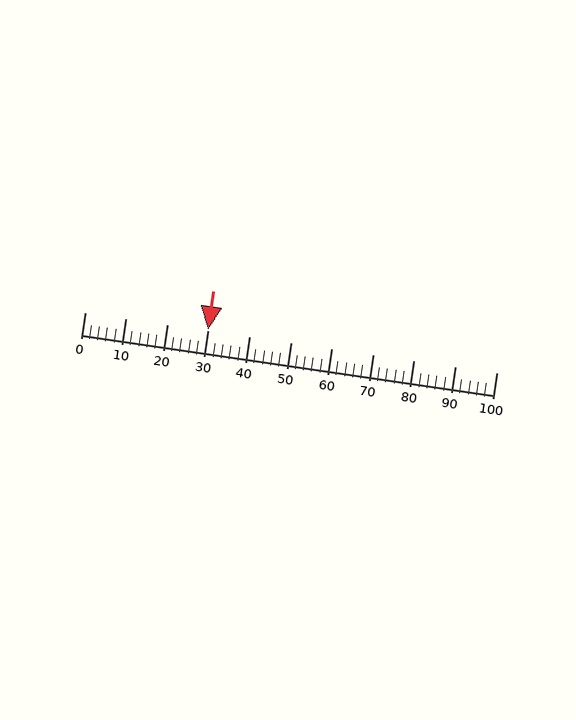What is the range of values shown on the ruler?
The ruler shows values from 0 to 100.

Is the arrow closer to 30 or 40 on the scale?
The arrow is closer to 30.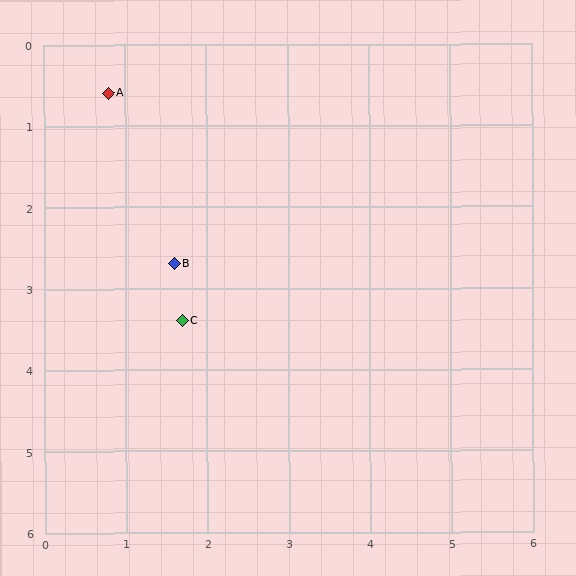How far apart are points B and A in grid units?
Points B and A are about 2.2 grid units apart.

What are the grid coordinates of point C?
Point C is at approximately (1.7, 3.4).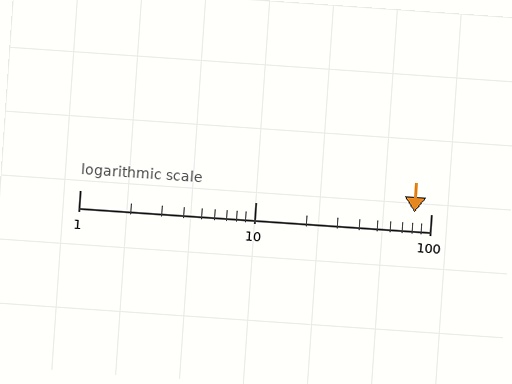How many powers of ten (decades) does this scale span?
The scale spans 2 decades, from 1 to 100.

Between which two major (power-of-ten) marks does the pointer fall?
The pointer is between 10 and 100.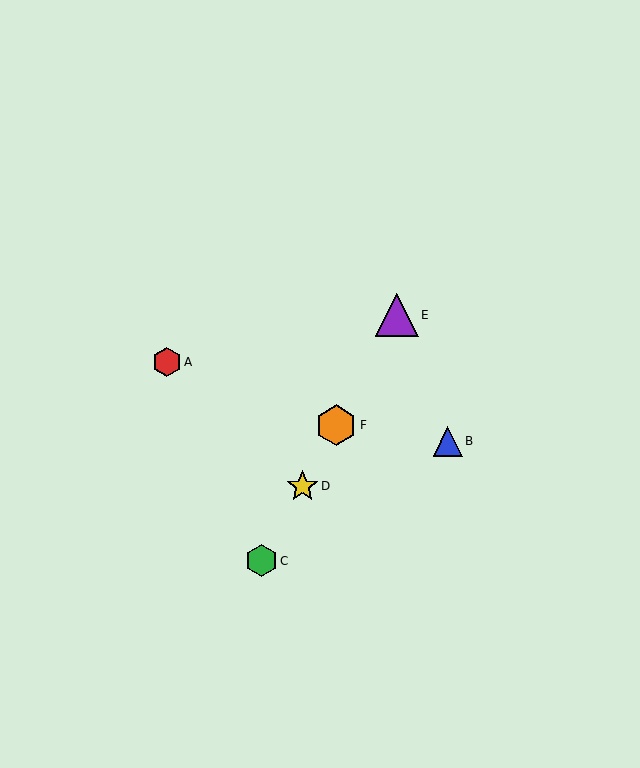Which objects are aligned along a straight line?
Objects C, D, E, F are aligned along a straight line.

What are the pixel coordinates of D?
Object D is at (302, 486).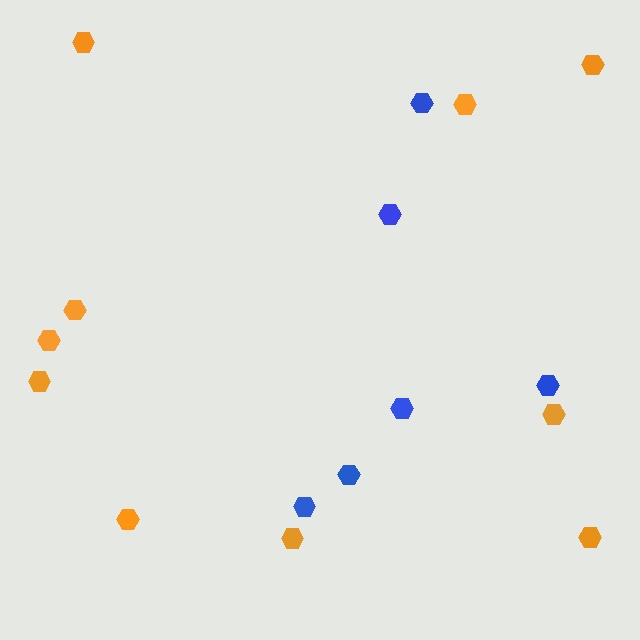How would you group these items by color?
There are 2 groups: one group of orange hexagons (10) and one group of blue hexagons (6).